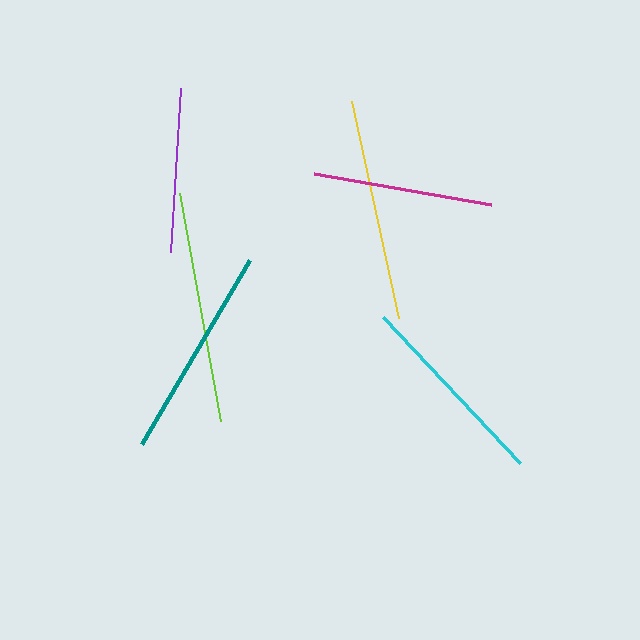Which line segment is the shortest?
The purple line is the shortest at approximately 164 pixels.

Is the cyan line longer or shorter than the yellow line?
The yellow line is longer than the cyan line.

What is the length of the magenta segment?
The magenta segment is approximately 180 pixels long.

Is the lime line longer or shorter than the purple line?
The lime line is longer than the purple line.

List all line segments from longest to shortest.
From longest to shortest: lime, yellow, teal, cyan, magenta, purple.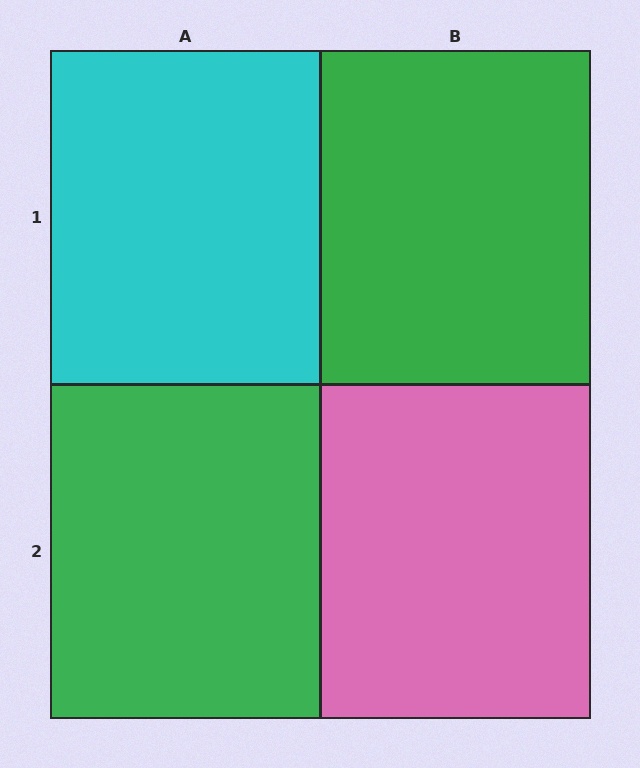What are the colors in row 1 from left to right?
Cyan, green.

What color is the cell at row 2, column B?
Pink.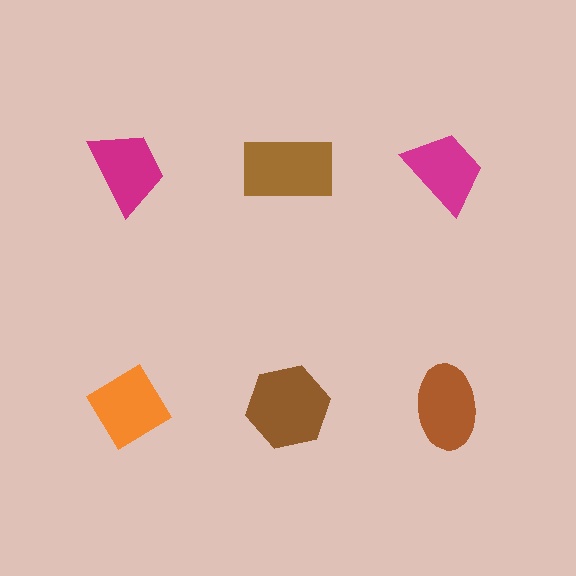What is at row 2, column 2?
A brown hexagon.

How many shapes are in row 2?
3 shapes.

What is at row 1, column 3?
A magenta trapezoid.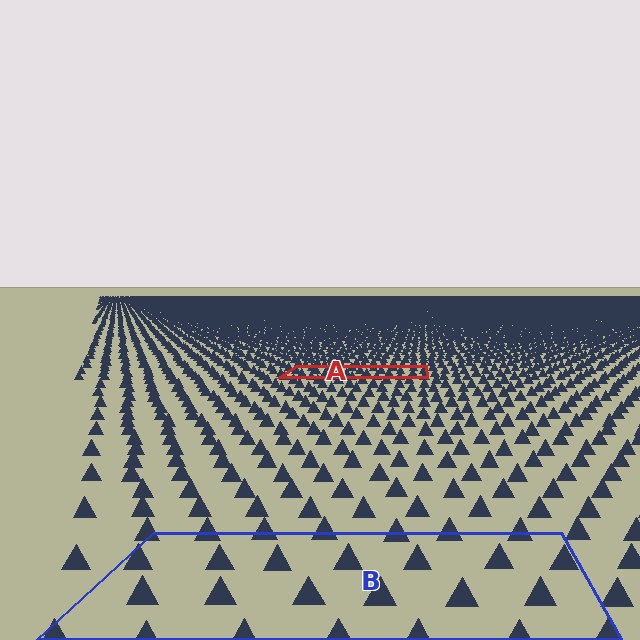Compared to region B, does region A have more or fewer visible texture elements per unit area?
Region A has more texture elements per unit area — they are packed more densely because it is farther away.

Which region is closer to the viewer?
Region B is closer. The texture elements there are larger and more spread out.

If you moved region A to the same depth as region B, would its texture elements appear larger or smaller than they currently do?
They would appear larger. At a closer depth, the same texture elements are projected at a bigger on-screen size.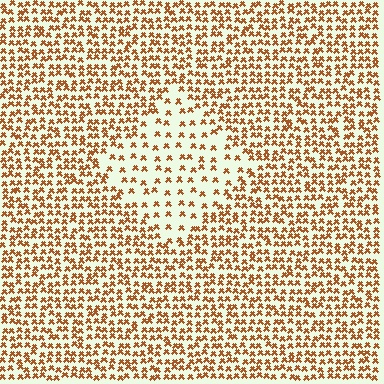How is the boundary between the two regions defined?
The boundary is defined by a change in element density (approximately 2.3x ratio). All elements are the same color, size, and shape.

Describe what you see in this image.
The image contains small brown elements arranged at two different densities. A diamond-shaped region is visible where the elements are less densely packed than the surrounding area.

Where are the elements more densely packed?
The elements are more densely packed outside the diamond boundary.